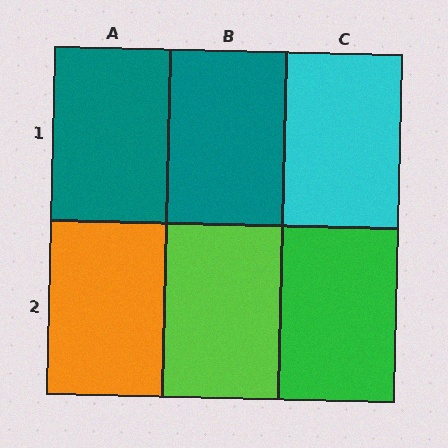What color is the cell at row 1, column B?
Teal.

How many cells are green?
1 cell is green.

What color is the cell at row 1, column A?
Teal.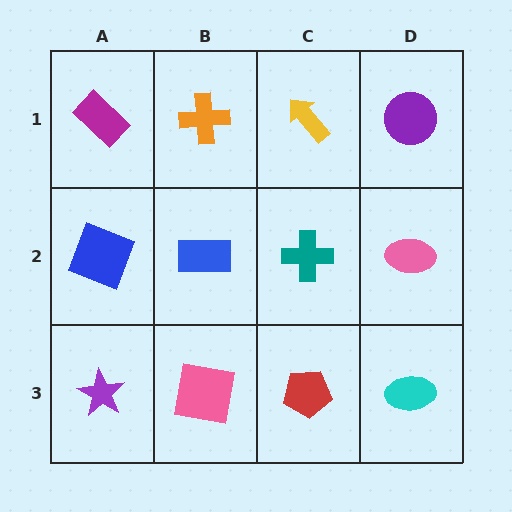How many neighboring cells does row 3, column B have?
3.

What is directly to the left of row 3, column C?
A pink square.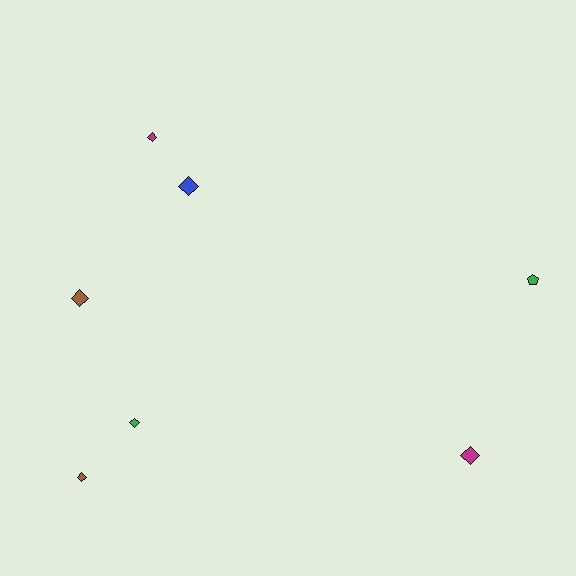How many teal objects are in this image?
There are no teal objects.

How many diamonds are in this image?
There are 6 diamonds.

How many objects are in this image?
There are 7 objects.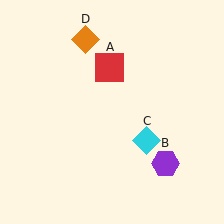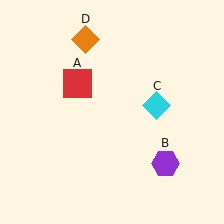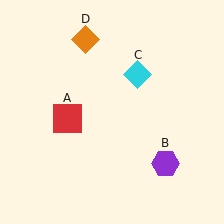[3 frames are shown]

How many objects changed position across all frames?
2 objects changed position: red square (object A), cyan diamond (object C).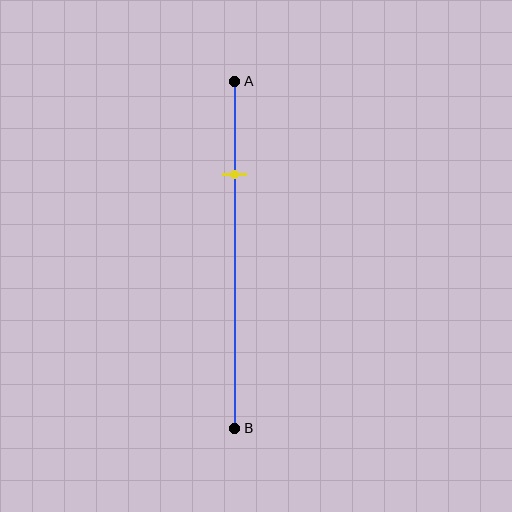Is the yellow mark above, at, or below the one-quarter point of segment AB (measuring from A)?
The yellow mark is approximately at the one-quarter point of segment AB.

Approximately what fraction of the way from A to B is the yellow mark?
The yellow mark is approximately 25% of the way from A to B.